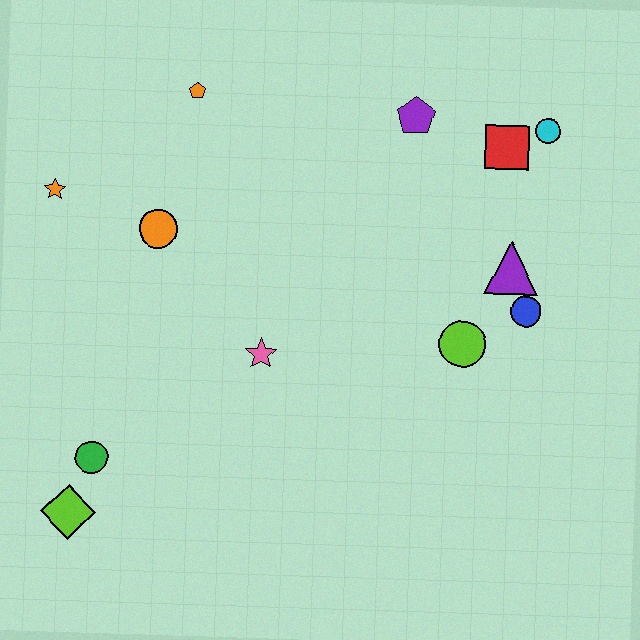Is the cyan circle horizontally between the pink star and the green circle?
No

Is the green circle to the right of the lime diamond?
Yes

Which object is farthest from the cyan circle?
The lime diamond is farthest from the cyan circle.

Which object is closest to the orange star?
The orange circle is closest to the orange star.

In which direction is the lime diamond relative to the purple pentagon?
The lime diamond is below the purple pentagon.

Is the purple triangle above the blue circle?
Yes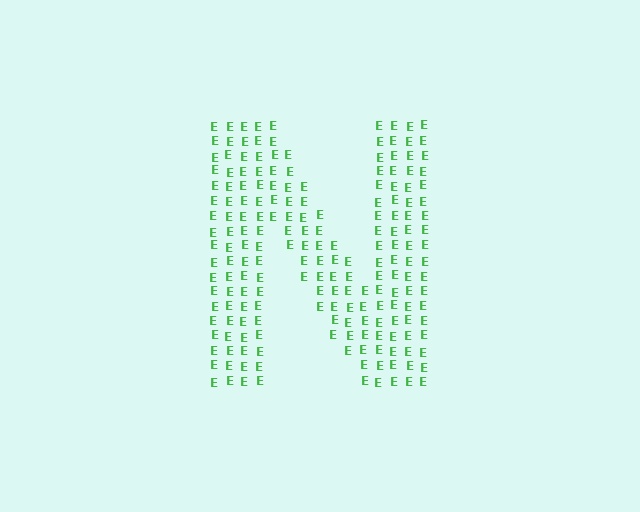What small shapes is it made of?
It is made of small letter E's.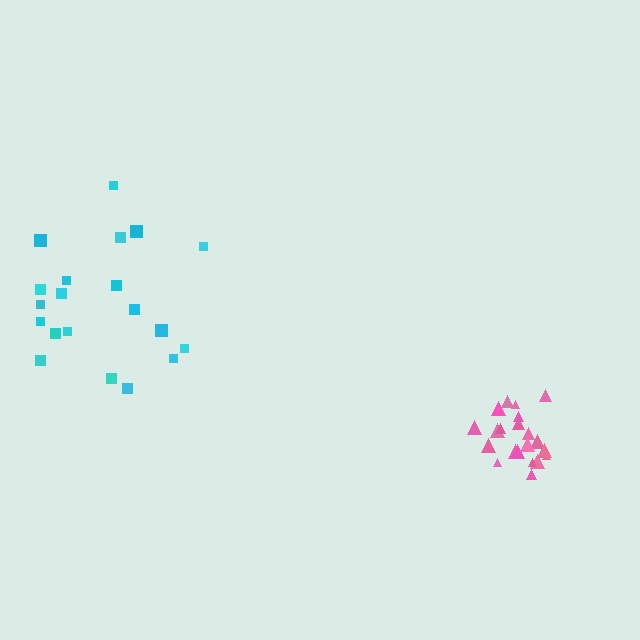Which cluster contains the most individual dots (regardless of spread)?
Pink (21).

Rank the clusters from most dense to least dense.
pink, cyan.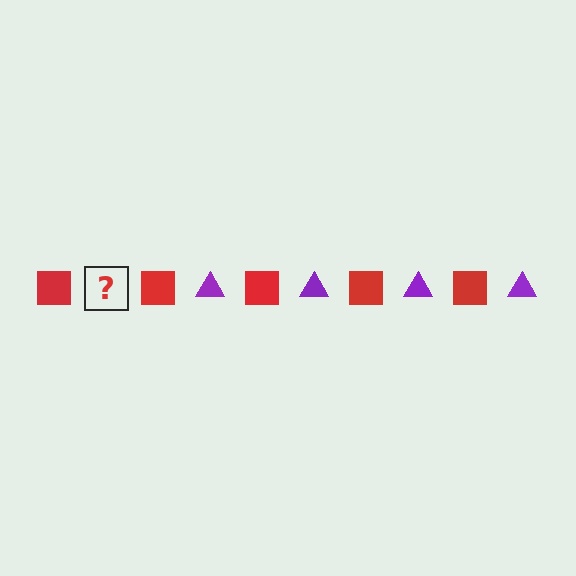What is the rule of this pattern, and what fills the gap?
The rule is that the pattern alternates between red square and purple triangle. The gap should be filled with a purple triangle.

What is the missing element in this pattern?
The missing element is a purple triangle.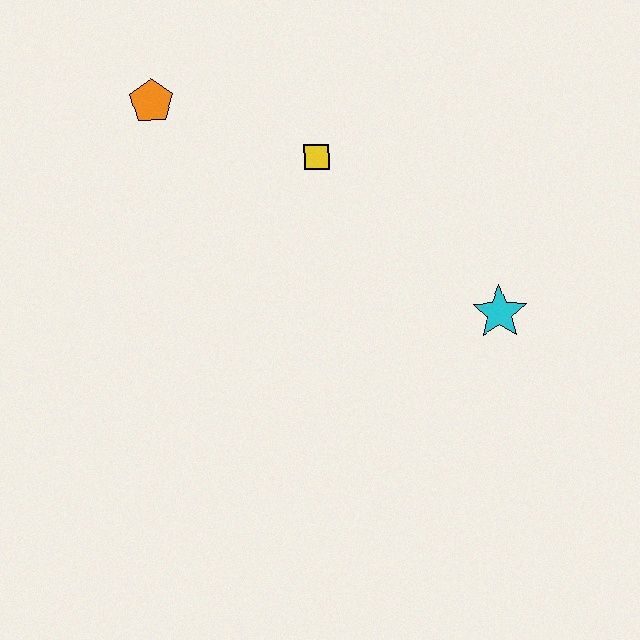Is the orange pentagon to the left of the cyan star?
Yes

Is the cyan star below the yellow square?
Yes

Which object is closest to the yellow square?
The orange pentagon is closest to the yellow square.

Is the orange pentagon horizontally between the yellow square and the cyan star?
No